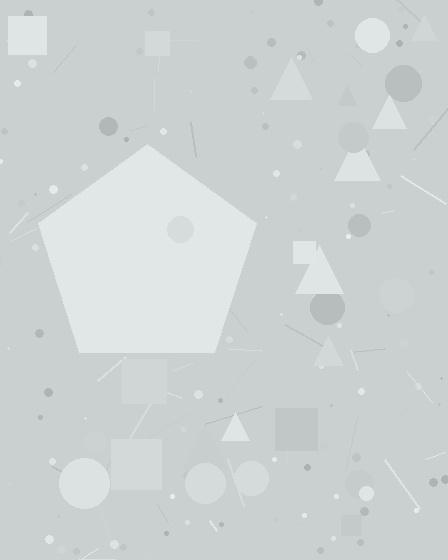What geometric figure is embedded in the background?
A pentagon is embedded in the background.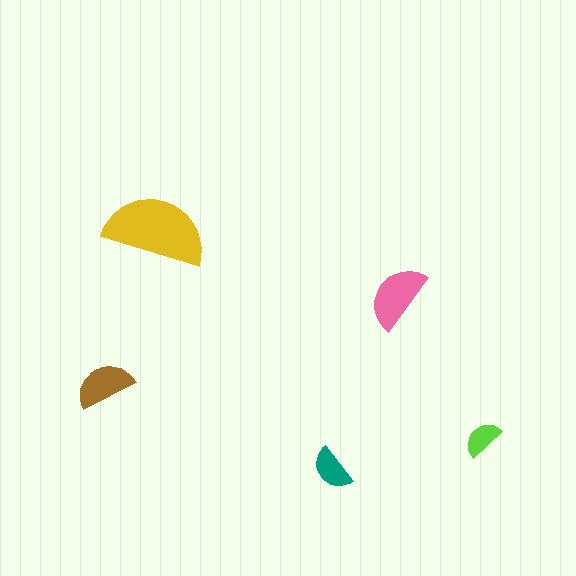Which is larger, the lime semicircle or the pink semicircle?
The pink one.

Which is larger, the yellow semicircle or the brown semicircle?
The yellow one.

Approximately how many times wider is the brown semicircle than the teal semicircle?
About 1.5 times wider.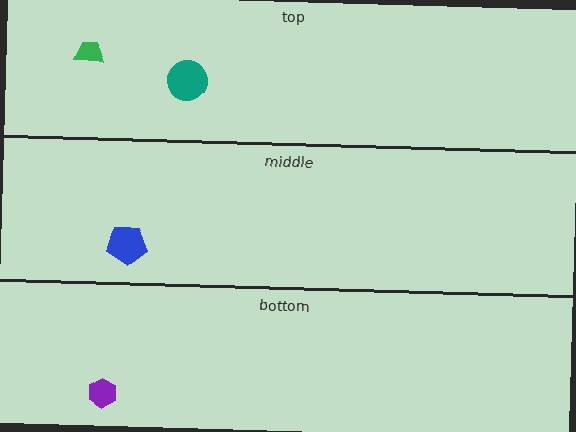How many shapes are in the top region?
2.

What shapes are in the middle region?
The blue pentagon.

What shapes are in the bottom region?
The purple hexagon.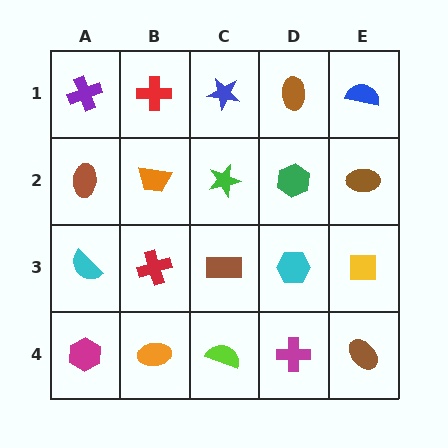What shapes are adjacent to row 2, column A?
A purple cross (row 1, column A), a cyan semicircle (row 3, column A), an orange trapezoid (row 2, column B).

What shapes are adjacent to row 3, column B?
An orange trapezoid (row 2, column B), an orange ellipse (row 4, column B), a cyan semicircle (row 3, column A), a brown rectangle (row 3, column C).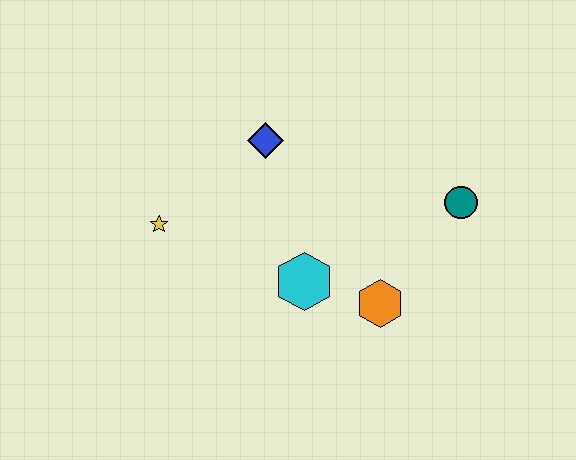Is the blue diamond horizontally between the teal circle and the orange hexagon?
No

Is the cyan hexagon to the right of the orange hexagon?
No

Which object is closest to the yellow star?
The blue diamond is closest to the yellow star.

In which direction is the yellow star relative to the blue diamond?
The yellow star is to the left of the blue diamond.